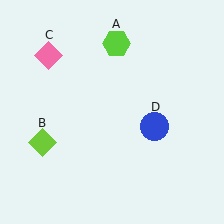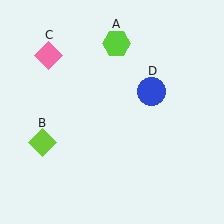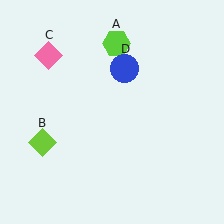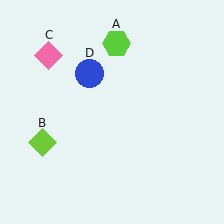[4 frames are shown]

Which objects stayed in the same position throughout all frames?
Lime hexagon (object A) and lime diamond (object B) and pink diamond (object C) remained stationary.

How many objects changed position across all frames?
1 object changed position: blue circle (object D).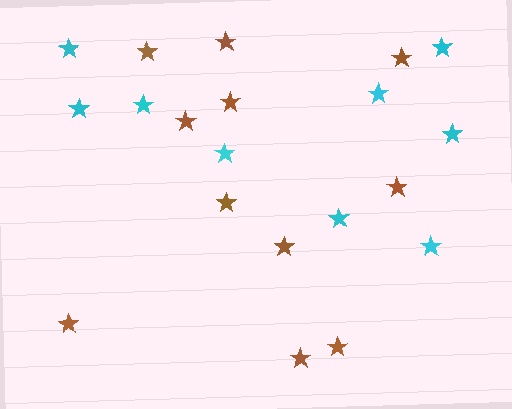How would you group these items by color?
There are 2 groups: one group of cyan stars (9) and one group of brown stars (11).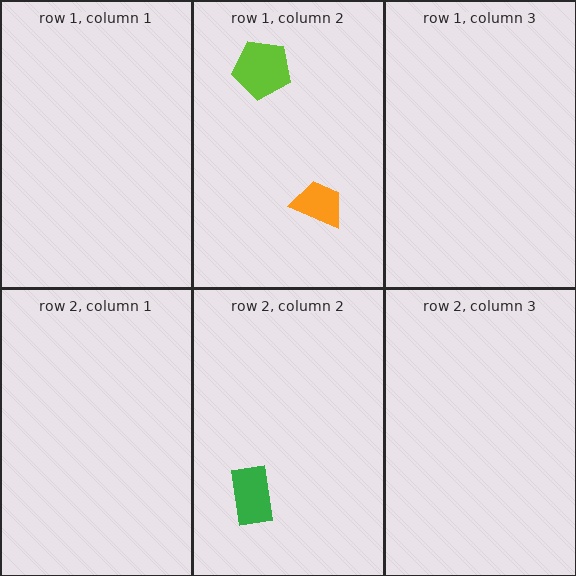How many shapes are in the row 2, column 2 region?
1.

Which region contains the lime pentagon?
The row 1, column 2 region.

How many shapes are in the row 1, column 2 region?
2.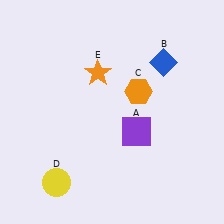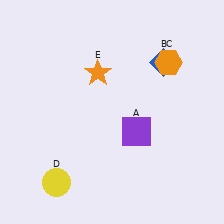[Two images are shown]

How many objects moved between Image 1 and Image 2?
1 object moved between the two images.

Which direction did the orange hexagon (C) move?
The orange hexagon (C) moved right.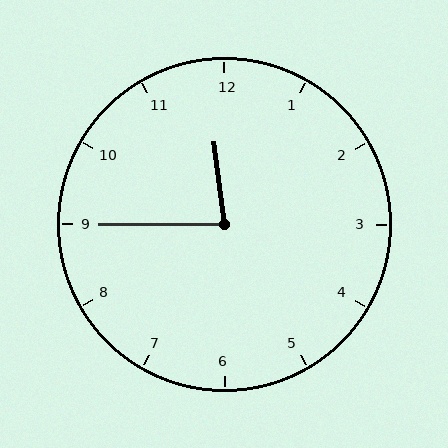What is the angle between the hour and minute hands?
Approximately 82 degrees.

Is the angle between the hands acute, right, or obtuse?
It is acute.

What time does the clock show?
11:45.